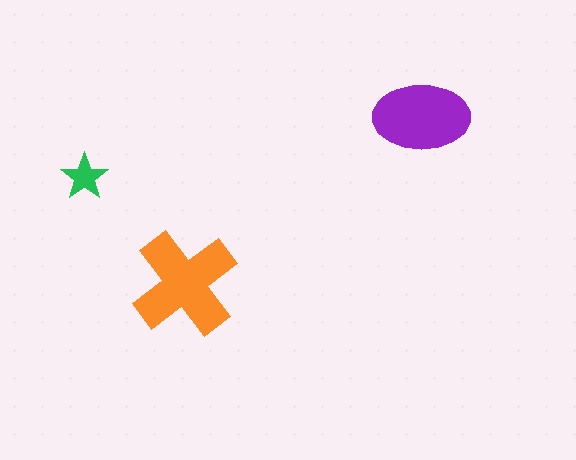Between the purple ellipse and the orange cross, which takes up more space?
The orange cross.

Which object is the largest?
The orange cross.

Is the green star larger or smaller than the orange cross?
Smaller.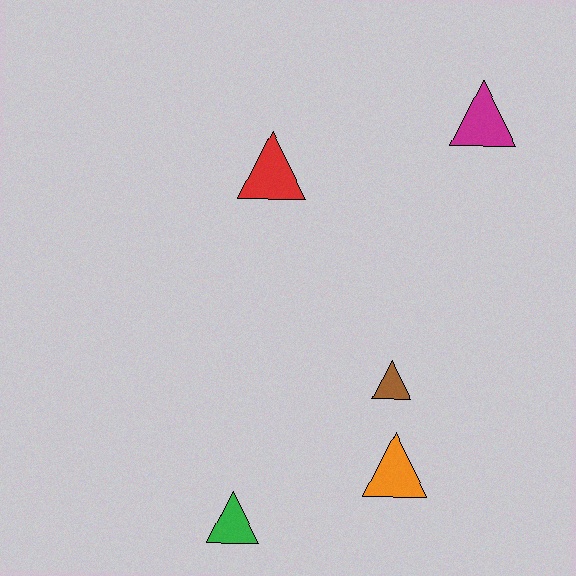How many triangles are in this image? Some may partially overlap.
There are 5 triangles.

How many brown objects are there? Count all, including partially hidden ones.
There is 1 brown object.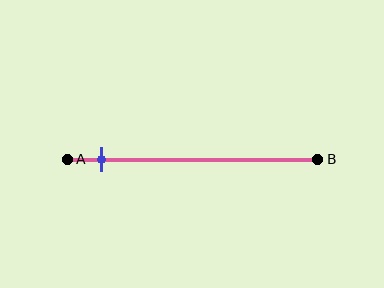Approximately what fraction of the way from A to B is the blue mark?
The blue mark is approximately 15% of the way from A to B.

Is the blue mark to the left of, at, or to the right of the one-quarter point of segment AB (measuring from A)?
The blue mark is to the left of the one-quarter point of segment AB.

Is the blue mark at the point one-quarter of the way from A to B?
No, the mark is at about 15% from A, not at the 25% one-quarter point.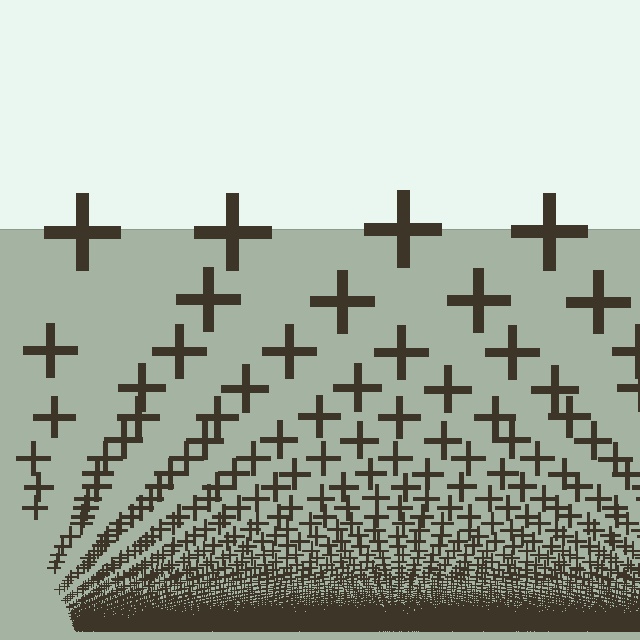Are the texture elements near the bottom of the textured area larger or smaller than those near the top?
Smaller. The gradient is inverted — elements near the bottom are smaller and denser.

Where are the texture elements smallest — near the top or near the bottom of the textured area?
Near the bottom.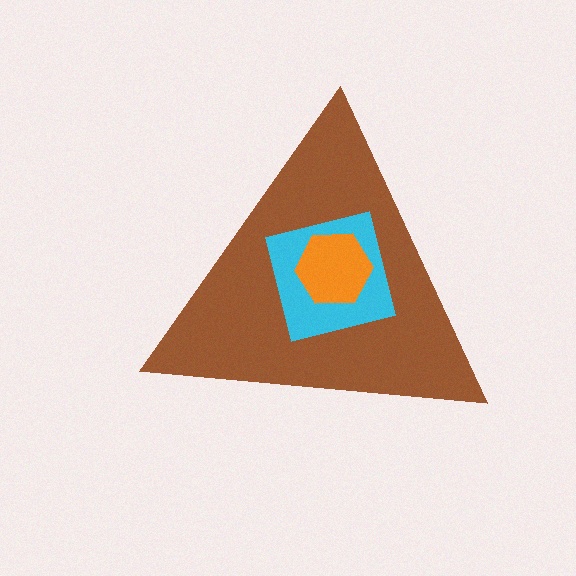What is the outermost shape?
The brown triangle.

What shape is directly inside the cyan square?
The orange hexagon.